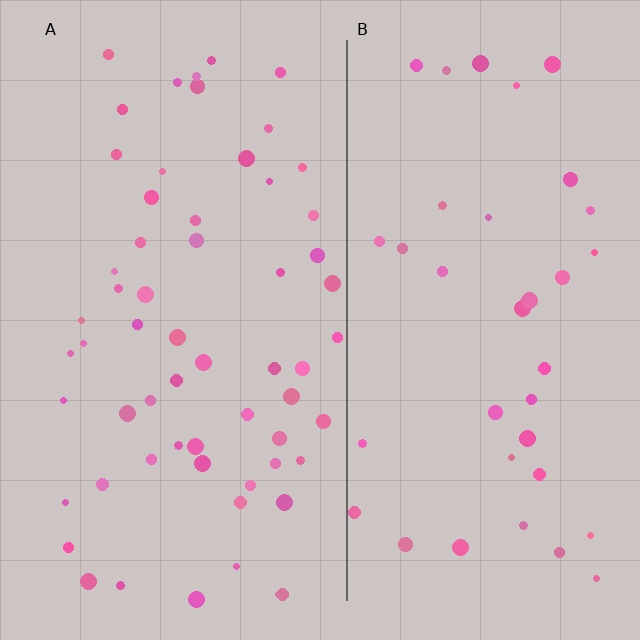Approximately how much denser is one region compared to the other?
Approximately 1.6× — region A over region B.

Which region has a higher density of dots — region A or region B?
A (the left).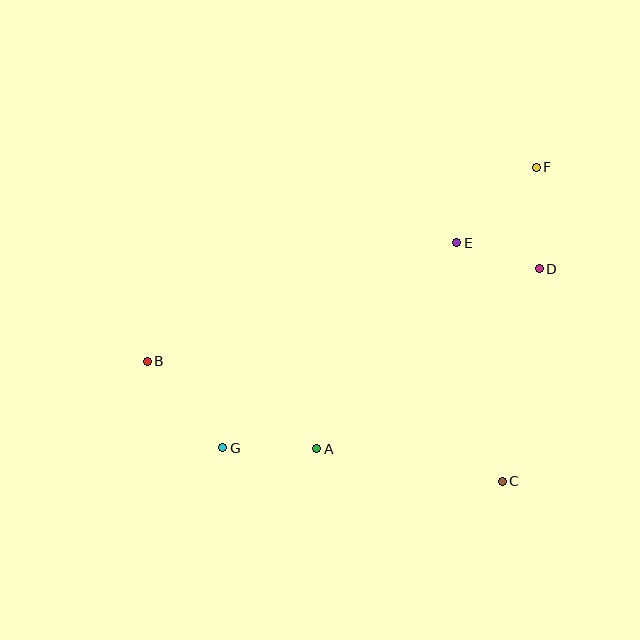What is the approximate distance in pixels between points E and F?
The distance between E and F is approximately 110 pixels.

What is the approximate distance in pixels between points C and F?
The distance between C and F is approximately 316 pixels.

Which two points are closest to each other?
Points D and E are closest to each other.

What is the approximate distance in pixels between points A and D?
The distance between A and D is approximately 286 pixels.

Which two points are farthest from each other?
Points B and F are farthest from each other.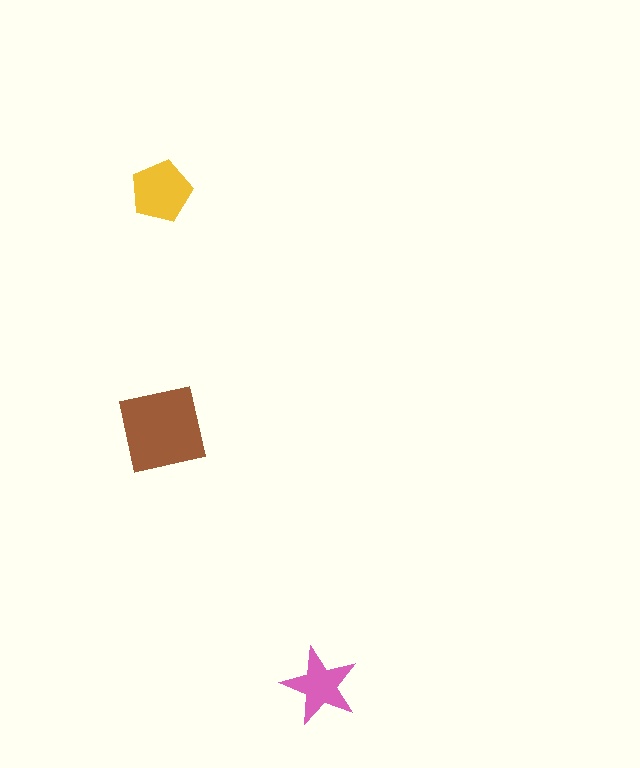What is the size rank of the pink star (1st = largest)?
3rd.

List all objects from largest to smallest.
The brown square, the yellow pentagon, the pink star.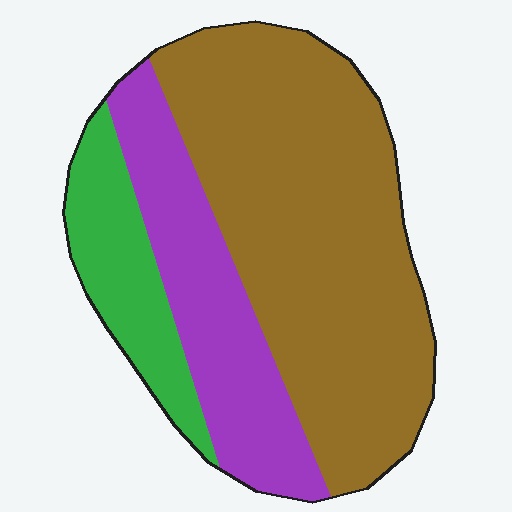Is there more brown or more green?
Brown.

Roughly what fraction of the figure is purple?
Purple covers 25% of the figure.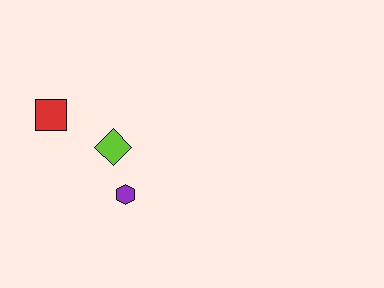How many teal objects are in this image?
There are no teal objects.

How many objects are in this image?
There are 3 objects.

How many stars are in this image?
There are no stars.